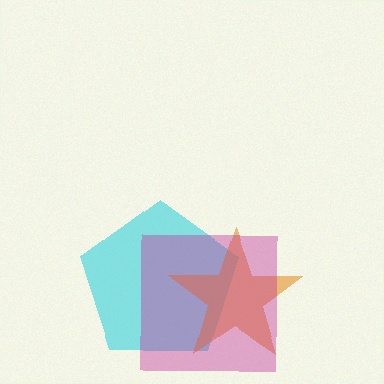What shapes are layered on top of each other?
The layered shapes are: a cyan pentagon, an orange star, a magenta square.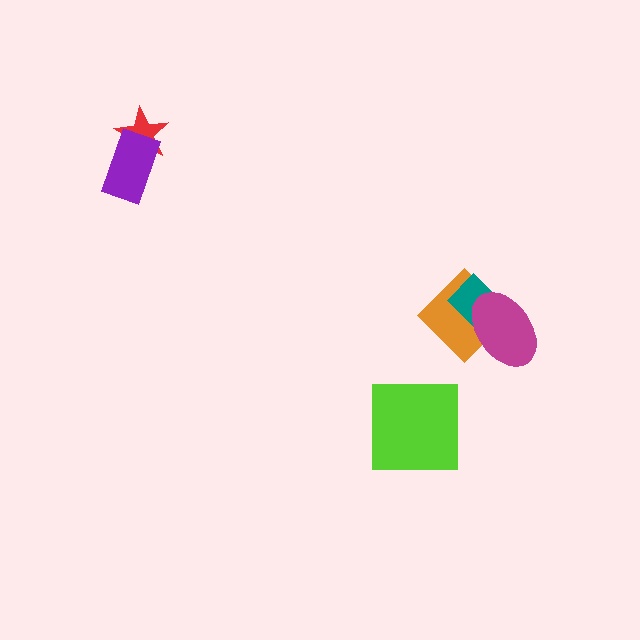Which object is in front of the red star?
The purple rectangle is in front of the red star.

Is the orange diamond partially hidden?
Yes, it is partially covered by another shape.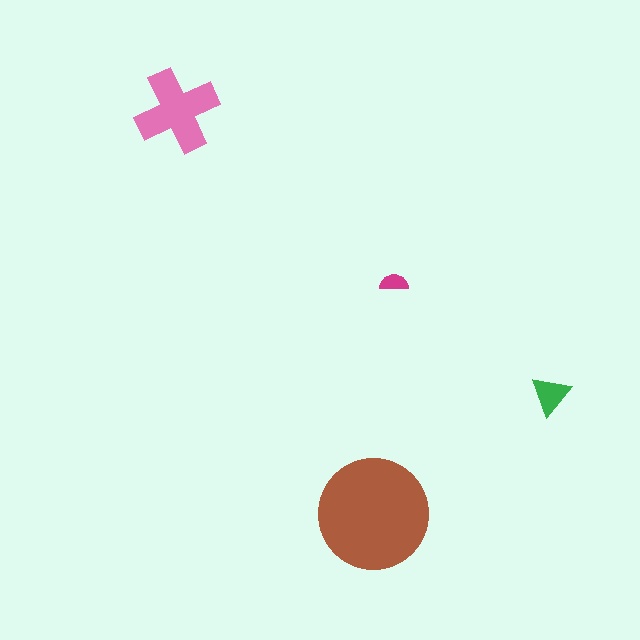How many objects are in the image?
There are 4 objects in the image.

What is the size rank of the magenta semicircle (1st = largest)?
4th.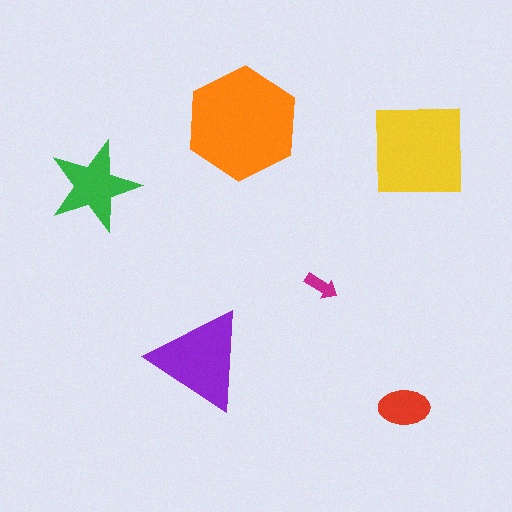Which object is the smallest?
The magenta arrow.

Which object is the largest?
The orange hexagon.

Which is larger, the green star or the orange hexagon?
The orange hexagon.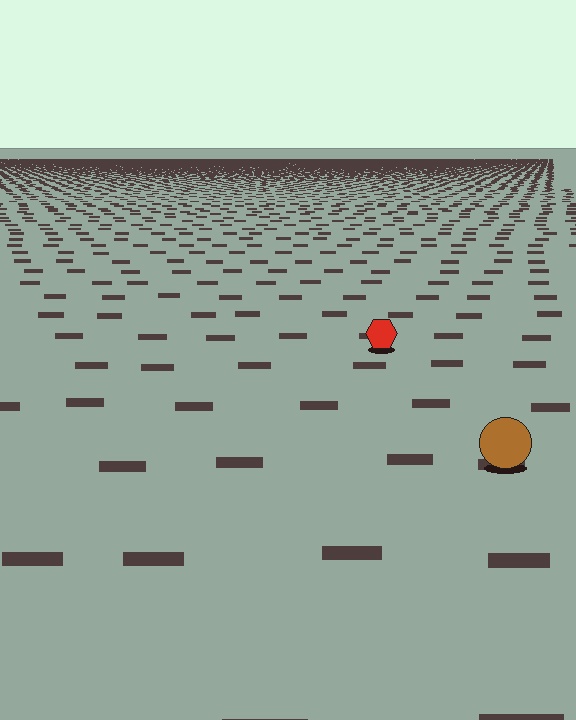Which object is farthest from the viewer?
The red hexagon is farthest from the viewer. It appears smaller and the ground texture around it is denser.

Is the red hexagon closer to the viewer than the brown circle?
No. The brown circle is closer — you can tell from the texture gradient: the ground texture is coarser near it.